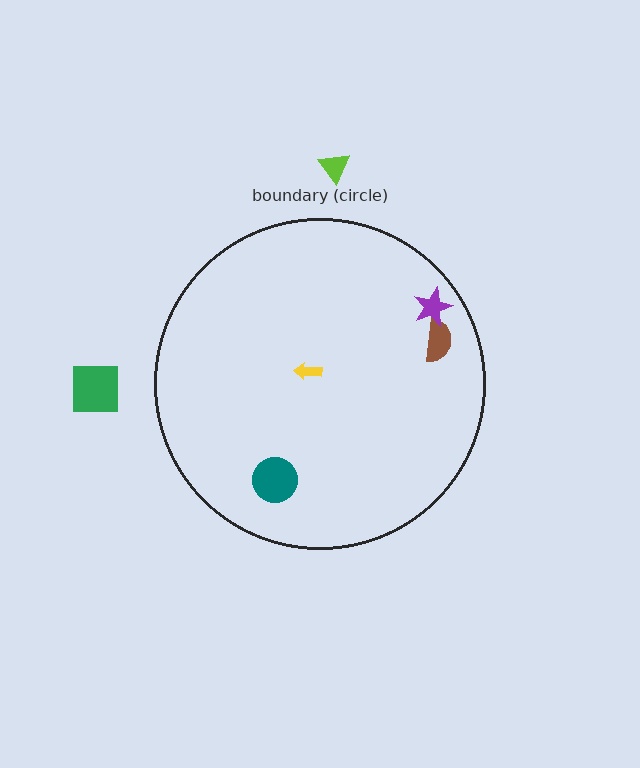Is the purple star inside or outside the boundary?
Inside.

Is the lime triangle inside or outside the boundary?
Outside.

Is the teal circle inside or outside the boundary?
Inside.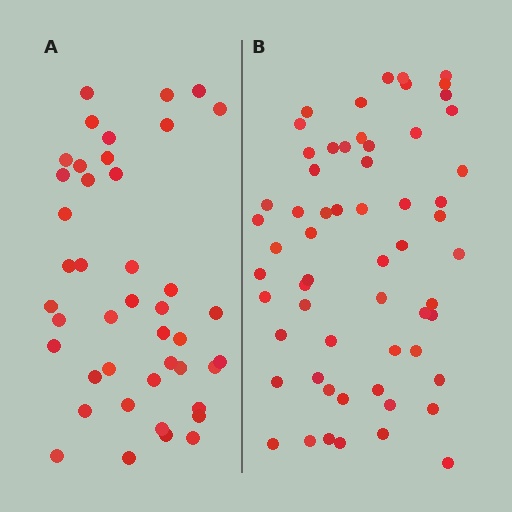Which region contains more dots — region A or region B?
Region B (the right region) has more dots.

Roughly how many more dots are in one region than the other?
Region B has approximately 15 more dots than region A.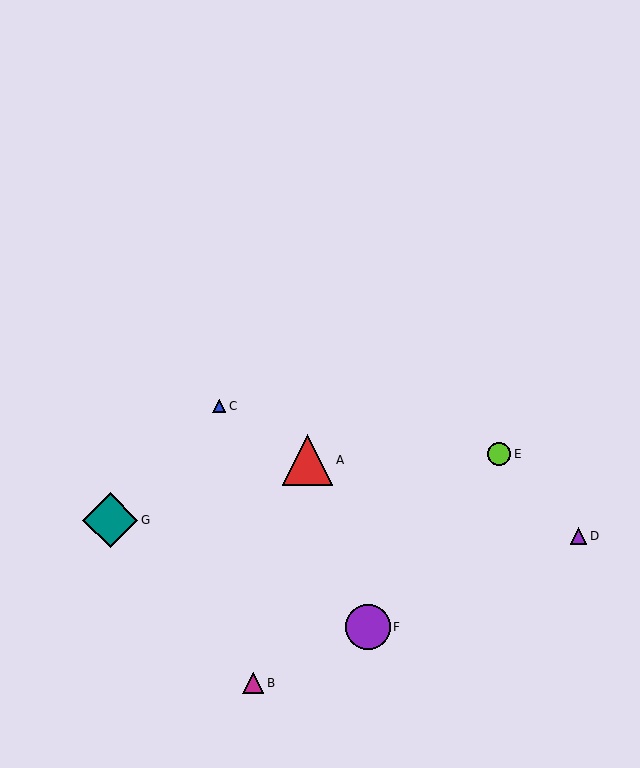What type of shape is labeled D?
Shape D is a purple triangle.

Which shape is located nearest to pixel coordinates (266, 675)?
The magenta triangle (labeled B) at (253, 683) is nearest to that location.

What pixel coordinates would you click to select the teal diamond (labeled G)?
Click at (110, 520) to select the teal diamond G.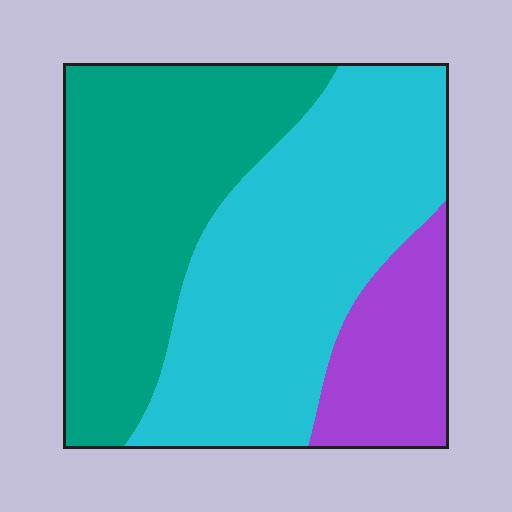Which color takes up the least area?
Purple, at roughly 15%.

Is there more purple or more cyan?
Cyan.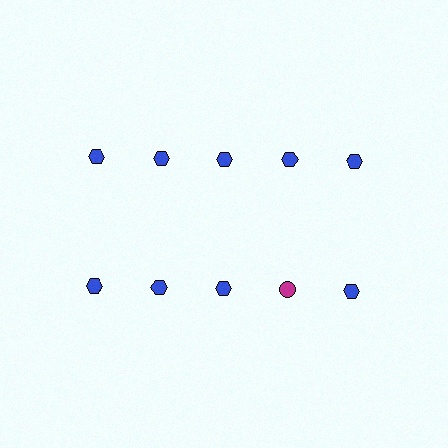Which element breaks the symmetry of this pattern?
The magenta circle in the second row, second from right column breaks the symmetry. All other shapes are blue hexagons.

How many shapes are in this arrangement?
There are 10 shapes arranged in a grid pattern.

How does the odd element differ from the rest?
It differs in both color (magenta instead of blue) and shape (circle instead of hexagon).